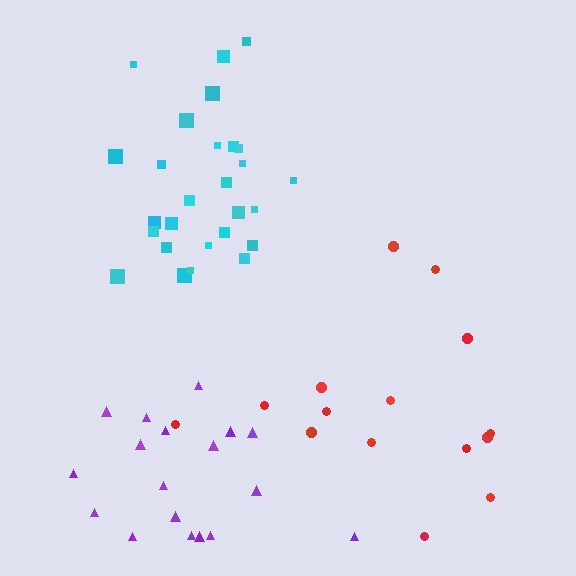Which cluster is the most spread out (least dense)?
Red.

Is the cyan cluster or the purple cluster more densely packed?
Cyan.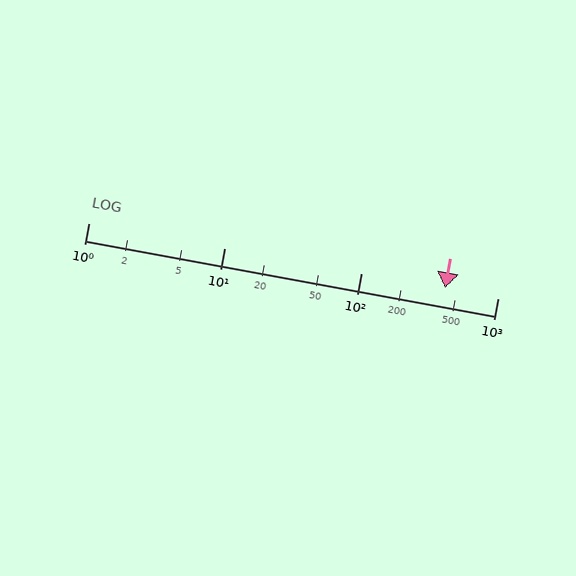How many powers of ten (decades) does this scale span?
The scale spans 3 decades, from 1 to 1000.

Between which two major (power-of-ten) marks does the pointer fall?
The pointer is between 100 and 1000.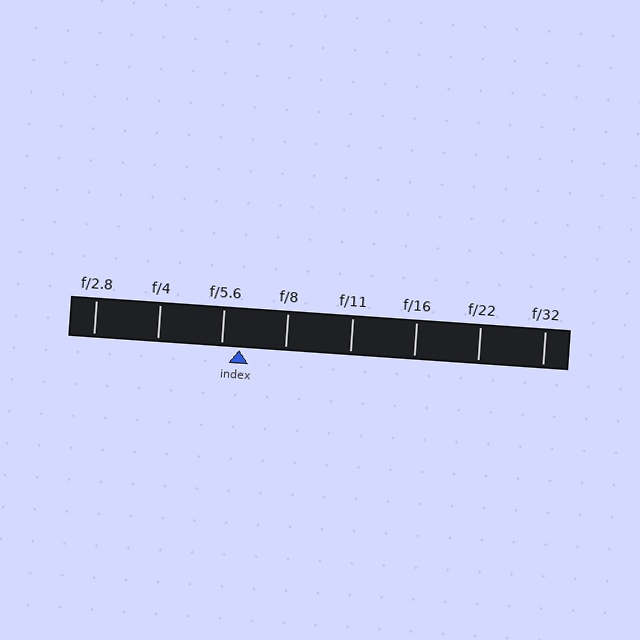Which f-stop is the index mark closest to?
The index mark is closest to f/5.6.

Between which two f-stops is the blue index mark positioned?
The index mark is between f/5.6 and f/8.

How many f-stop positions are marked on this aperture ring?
There are 8 f-stop positions marked.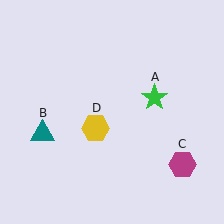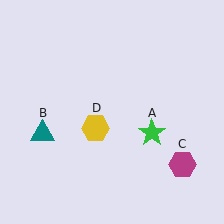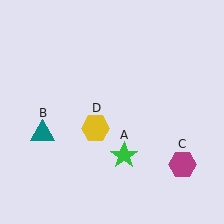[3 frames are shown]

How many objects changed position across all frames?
1 object changed position: green star (object A).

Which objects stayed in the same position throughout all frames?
Teal triangle (object B) and magenta hexagon (object C) and yellow hexagon (object D) remained stationary.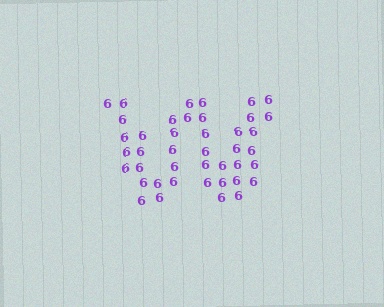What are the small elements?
The small elements are digit 6's.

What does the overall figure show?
The overall figure shows the letter W.